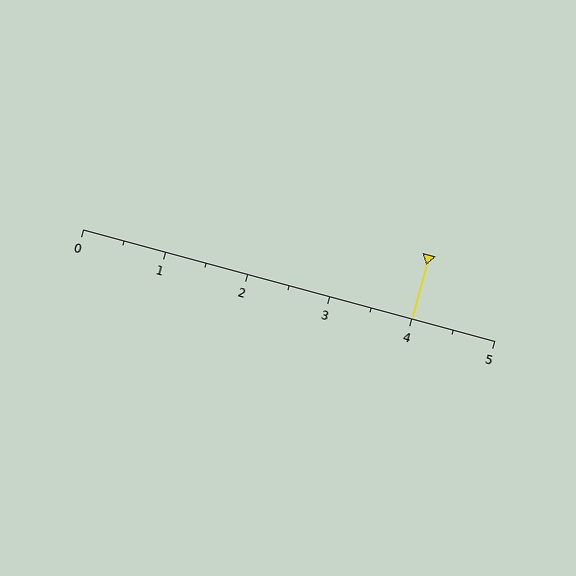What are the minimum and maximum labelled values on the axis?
The axis runs from 0 to 5.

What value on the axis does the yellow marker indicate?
The marker indicates approximately 4.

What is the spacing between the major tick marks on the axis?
The major ticks are spaced 1 apart.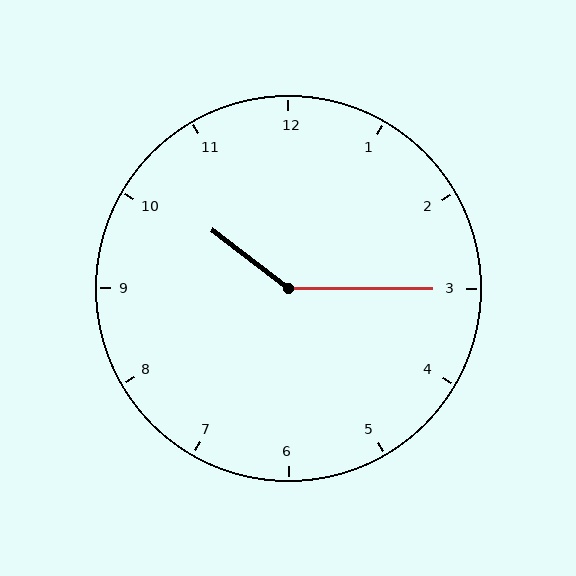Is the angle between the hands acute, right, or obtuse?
It is obtuse.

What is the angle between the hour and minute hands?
Approximately 142 degrees.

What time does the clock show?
10:15.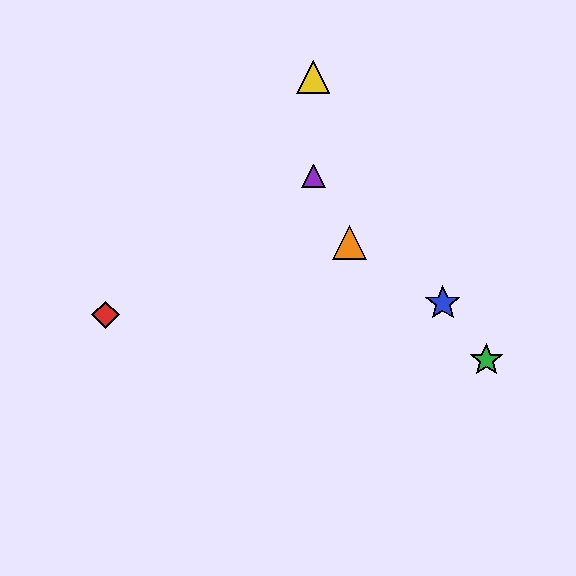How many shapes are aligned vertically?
2 shapes (the yellow triangle, the purple triangle) are aligned vertically.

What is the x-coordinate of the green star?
The green star is at x≈486.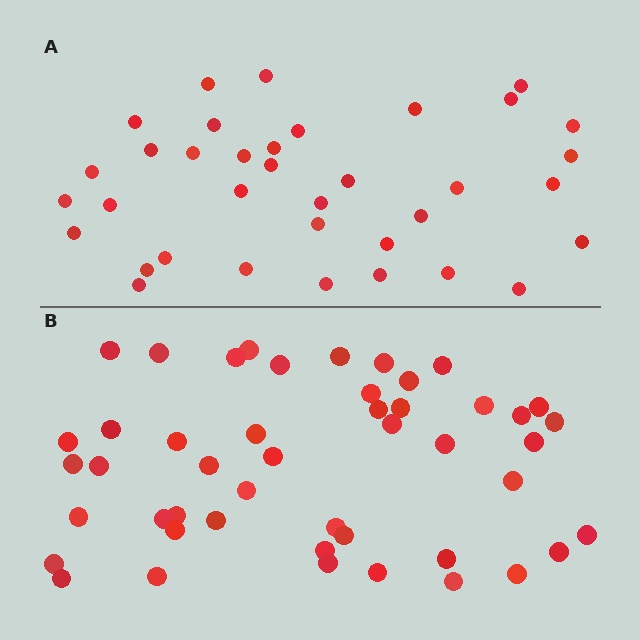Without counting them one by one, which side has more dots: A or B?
Region B (the bottom region) has more dots.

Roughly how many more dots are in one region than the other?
Region B has roughly 12 or so more dots than region A.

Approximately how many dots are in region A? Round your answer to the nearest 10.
About 40 dots. (The exact count is 36, which rounds to 40.)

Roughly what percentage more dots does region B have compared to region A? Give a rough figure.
About 30% more.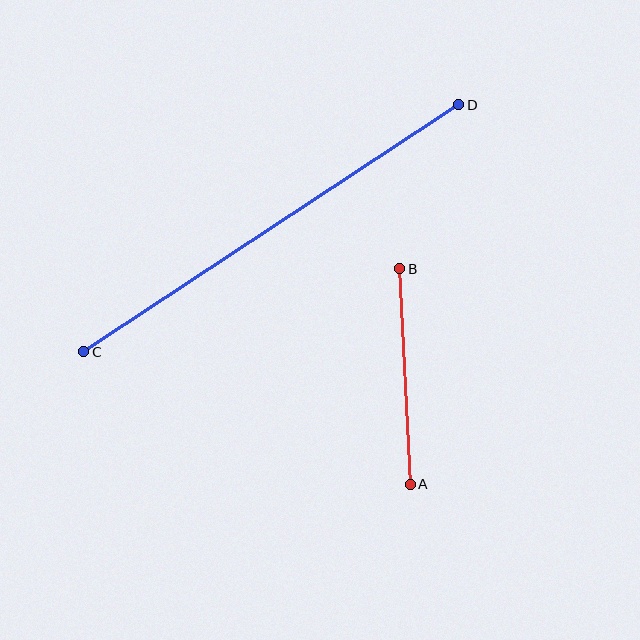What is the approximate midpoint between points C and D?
The midpoint is at approximately (271, 228) pixels.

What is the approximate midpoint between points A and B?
The midpoint is at approximately (405, 376) pixels.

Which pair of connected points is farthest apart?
Points C and D are farthest apart.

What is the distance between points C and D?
The distance is approximately 449 pixels.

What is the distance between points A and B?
The distance is approximately 216 pixels.